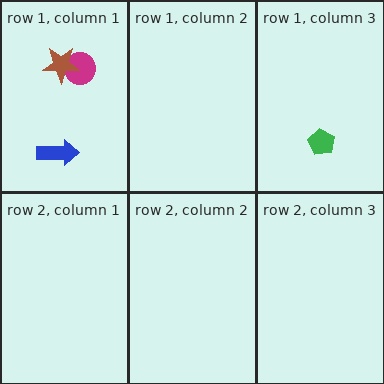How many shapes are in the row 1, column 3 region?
1.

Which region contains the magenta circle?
The row 1, column 1 region.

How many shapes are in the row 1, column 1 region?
3.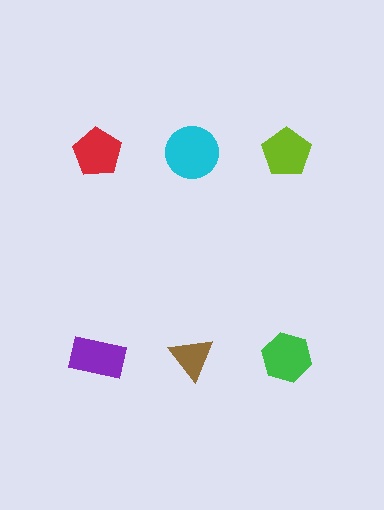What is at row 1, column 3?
A lime pentagon.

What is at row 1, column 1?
A red pentagon.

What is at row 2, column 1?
A purple rectangle.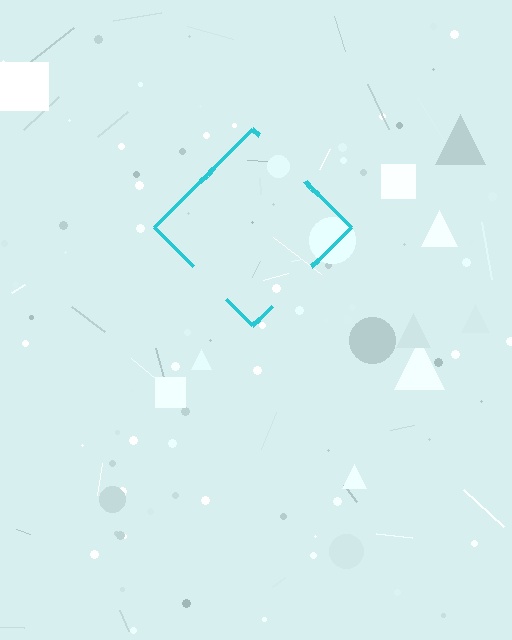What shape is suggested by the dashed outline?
The dashed outline suggests a diamond.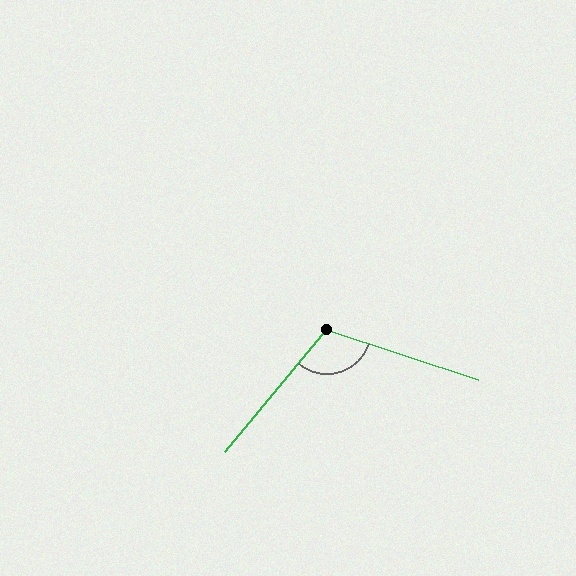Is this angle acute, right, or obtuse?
It is obtuse.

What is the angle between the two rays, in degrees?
Approximately 111 degrees.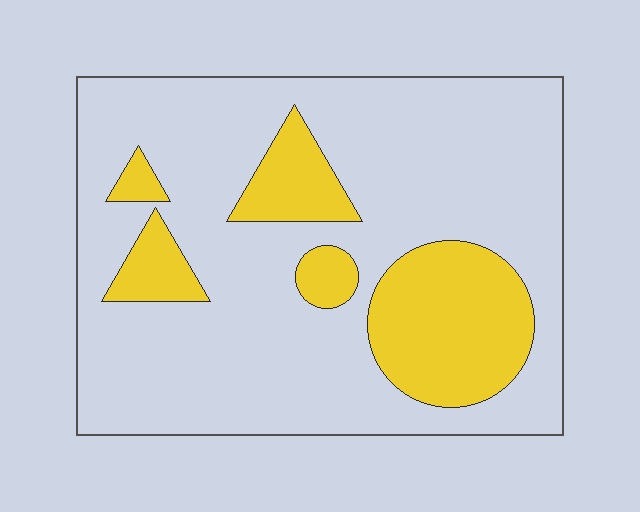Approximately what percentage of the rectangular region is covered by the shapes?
Approximately 25%.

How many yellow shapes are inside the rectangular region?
5.